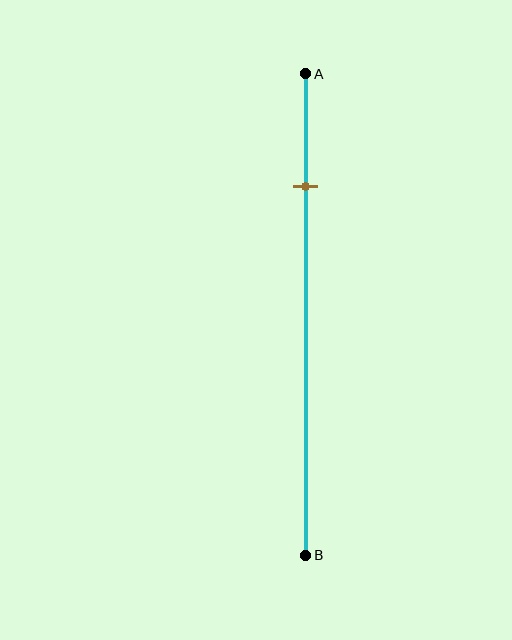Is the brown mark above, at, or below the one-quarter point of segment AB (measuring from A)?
The brown mark is approximately at the one-quarter point of segment AB.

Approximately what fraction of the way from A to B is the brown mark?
The brown mark is approximately 25% of the way from A to B.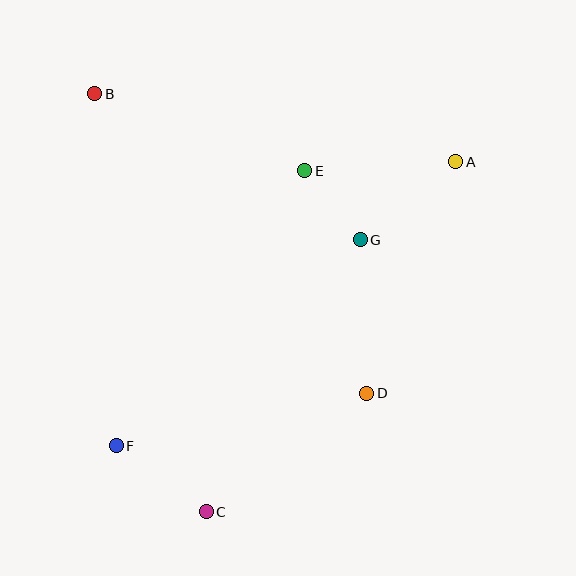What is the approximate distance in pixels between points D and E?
The distance between D and E is approximately 231 pixels.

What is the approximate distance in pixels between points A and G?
The distance between A and G is approximately 123 pixels.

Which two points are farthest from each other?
Points A and F are farthest from each other.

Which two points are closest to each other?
Points E and G are closest to each other.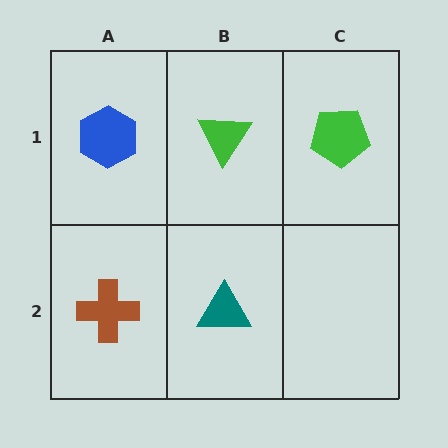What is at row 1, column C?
A green pentagon.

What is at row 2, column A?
A brown cross.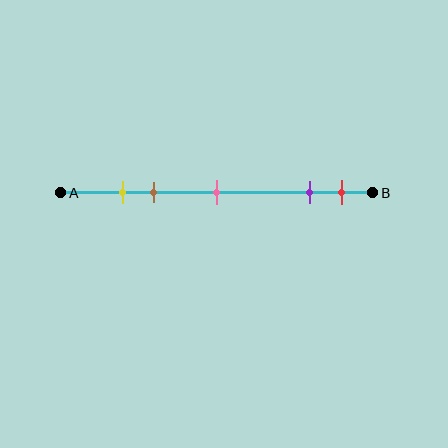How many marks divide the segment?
There are 5 marks dividing the segment.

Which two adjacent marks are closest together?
The yellow and brown marks are the closest adjacent pair.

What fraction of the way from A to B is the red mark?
The red mark is approximately 90% (0.9) of the way from A to B.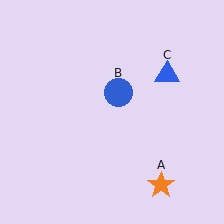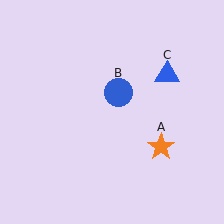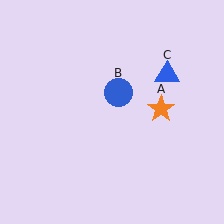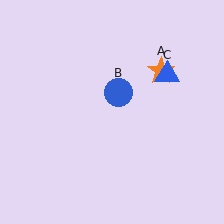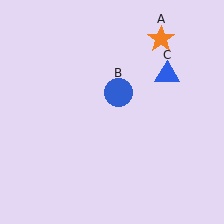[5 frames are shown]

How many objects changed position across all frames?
1 object changed position: orange star (object A).